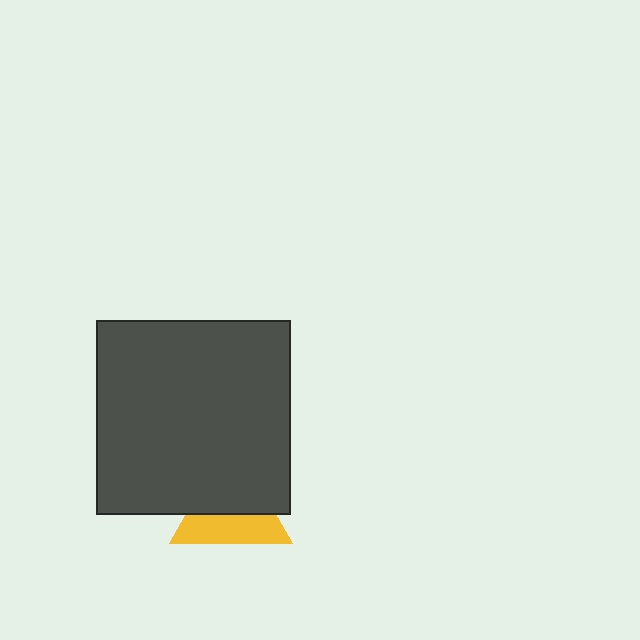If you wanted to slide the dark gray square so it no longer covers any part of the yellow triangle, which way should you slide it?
Slide it up — that is the most direct way to separate the two shapes.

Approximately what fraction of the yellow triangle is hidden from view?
Roughly 55% of the yellow triangle is hidden behind the dark gray square.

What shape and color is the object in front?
The object in front is a dark gray square.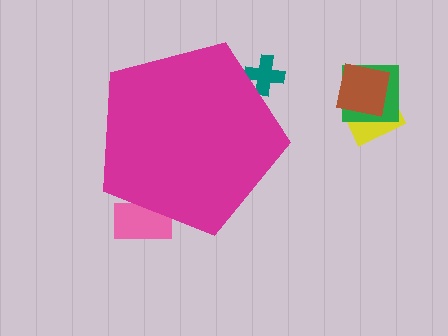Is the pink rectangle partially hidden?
Yes, the pink rectangle is partially hidden behind the magenta pentagon.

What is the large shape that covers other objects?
A magenta pentagon.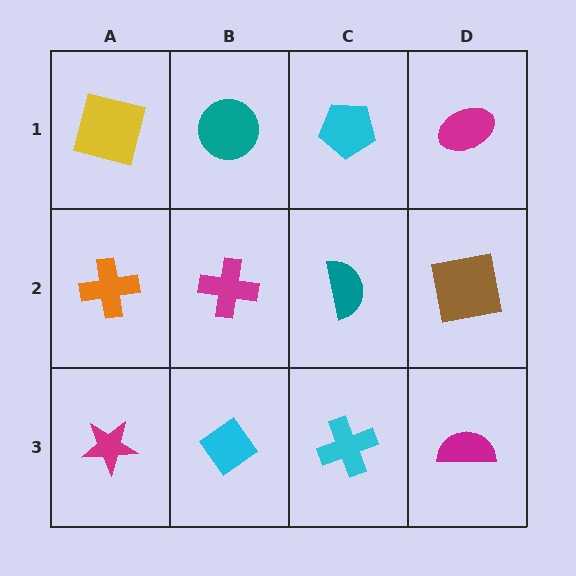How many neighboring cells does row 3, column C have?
3.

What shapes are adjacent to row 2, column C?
A cyan pentagon (row 1, column C), a cyan cross (row 3, column C), a magenta cross (row 2, column B), a brown square (row 2, column D).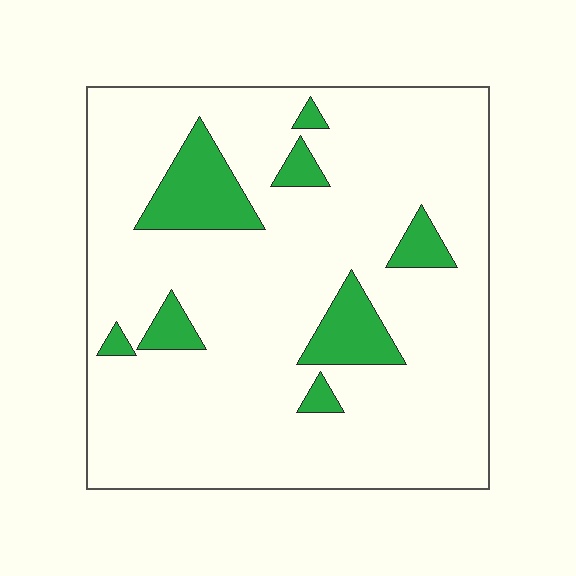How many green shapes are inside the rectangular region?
8.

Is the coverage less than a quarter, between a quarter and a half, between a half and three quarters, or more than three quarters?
Less than a quarter.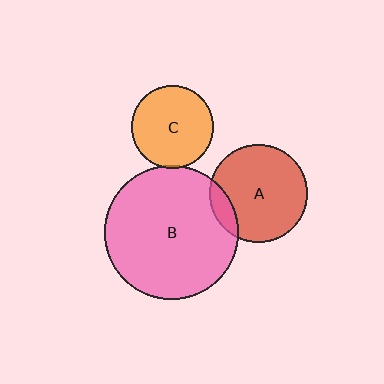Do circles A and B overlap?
Yes.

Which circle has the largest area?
Circle B (pink).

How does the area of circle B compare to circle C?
Approximately 2.6 times.